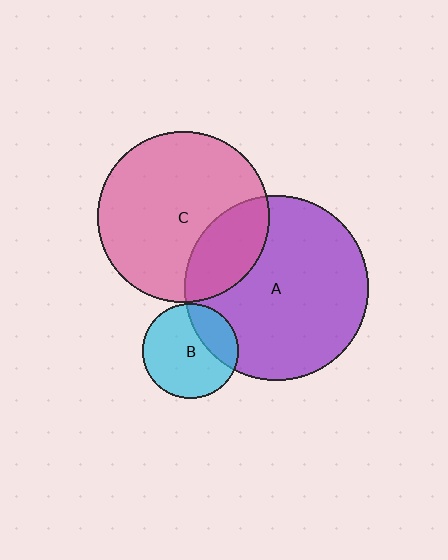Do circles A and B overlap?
Yes.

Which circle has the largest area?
Circle A (purple).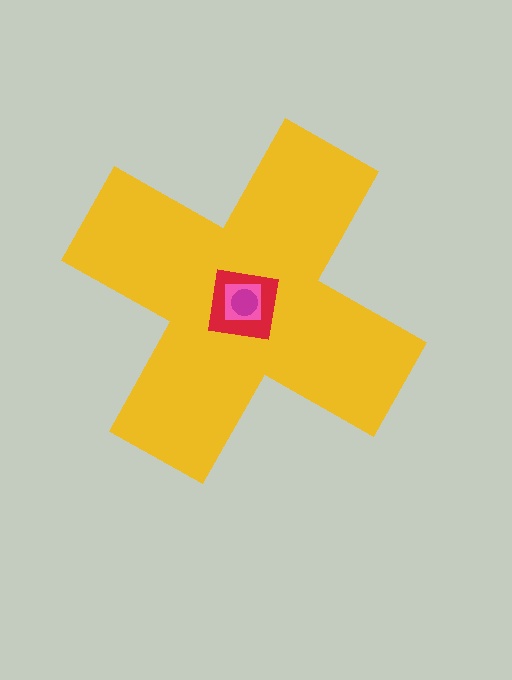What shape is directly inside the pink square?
The magenta circle.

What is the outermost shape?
The yellow cross.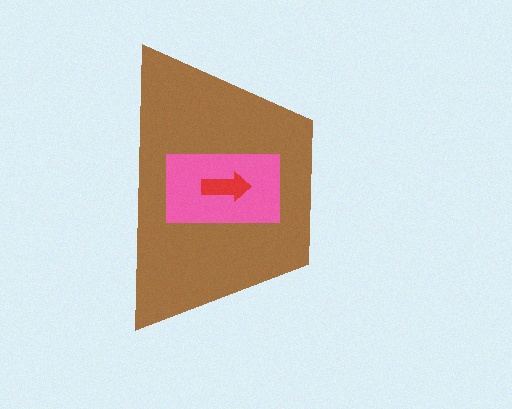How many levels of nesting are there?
3.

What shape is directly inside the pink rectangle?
The red arrow.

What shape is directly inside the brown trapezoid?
The pink rectangle.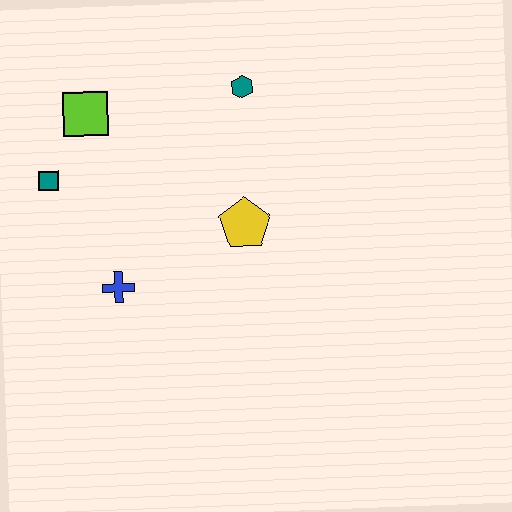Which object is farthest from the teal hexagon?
The blue cross is farthest from the teal hexagon.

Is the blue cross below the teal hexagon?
Yes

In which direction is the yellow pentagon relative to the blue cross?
The yellow pentagon is to the right of the blue cross.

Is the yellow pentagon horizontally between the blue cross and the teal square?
No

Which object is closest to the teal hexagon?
The yellow pentagon is closest to the teal hexagon.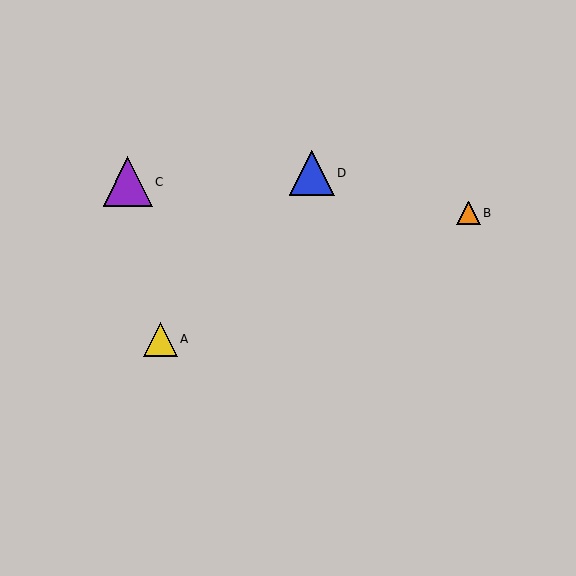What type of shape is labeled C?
Shape C is a purple triangle.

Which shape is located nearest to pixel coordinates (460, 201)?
The orange triangle (labeled B) at (469, 213) is nearest to that location.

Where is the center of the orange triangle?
The center of the orange triangle is at (469, 213).